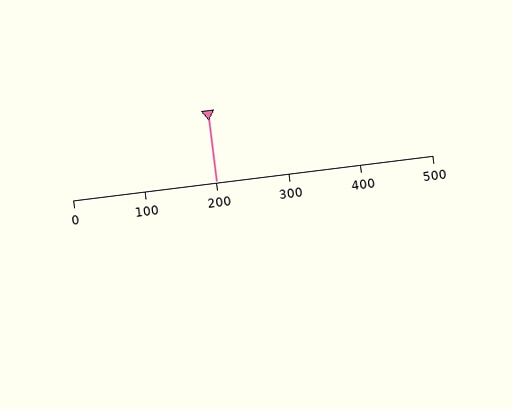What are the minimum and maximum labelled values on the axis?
The axis runs from 0 to 500.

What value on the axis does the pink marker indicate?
The marker indicates approximately 200.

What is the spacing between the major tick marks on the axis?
The major ticks are spaced 100 apart.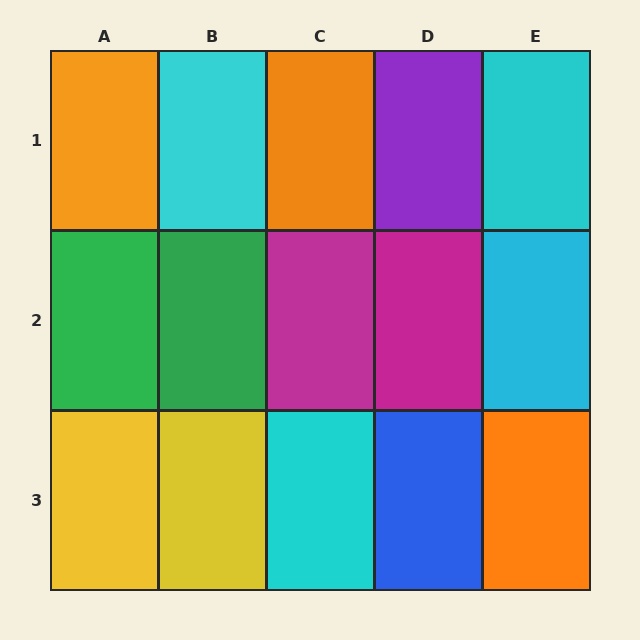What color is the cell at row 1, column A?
Orange.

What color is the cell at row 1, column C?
Orange.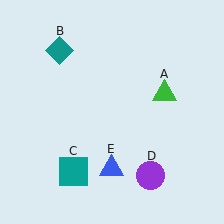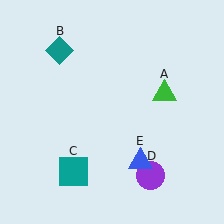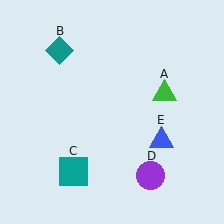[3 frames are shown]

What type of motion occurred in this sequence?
The blue triangle (object E) rotated counterclockwise around the center of the scene.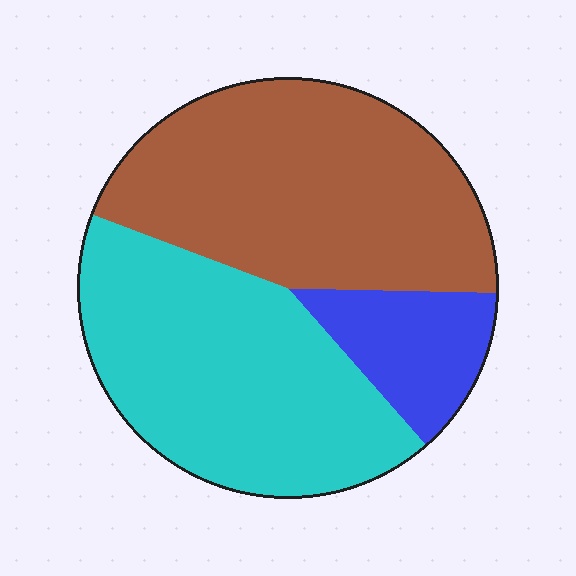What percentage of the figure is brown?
Brown takes up between a third and a half of the figure.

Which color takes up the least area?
Blue, at roughly 15%.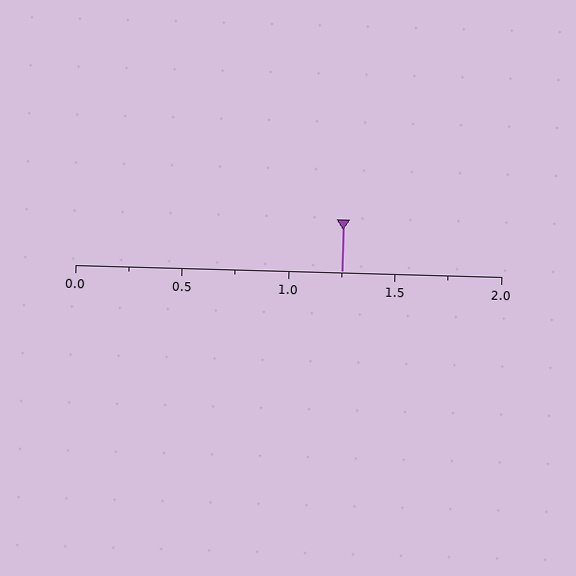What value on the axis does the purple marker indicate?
The marker indicates approximately 1.25.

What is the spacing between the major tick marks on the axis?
The major ticks are spaced 0.5 apart.